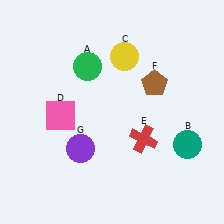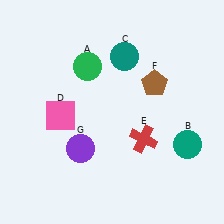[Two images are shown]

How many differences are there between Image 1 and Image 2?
There is 1 difference between the two images.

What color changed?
The circle (C) changed from yellow in Image 1 to teal in Image 2.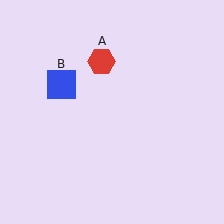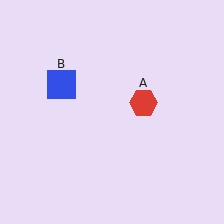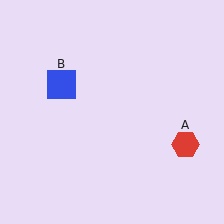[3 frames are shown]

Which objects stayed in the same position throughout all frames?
Blue square (object B) remained stationary.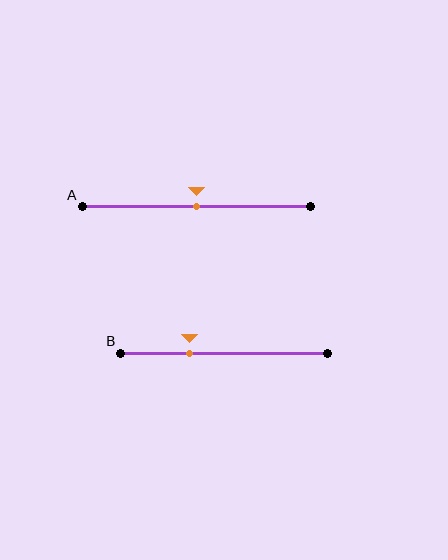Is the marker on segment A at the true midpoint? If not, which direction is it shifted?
Yes, the marker on segment A is at the true midpoint.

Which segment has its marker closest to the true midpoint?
Segment A has its marker closest to the true midpoint.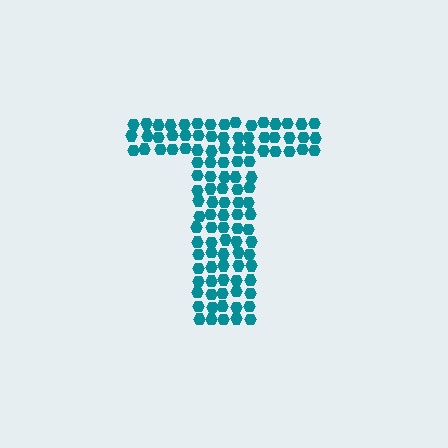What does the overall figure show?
The overall figure shows the letter T.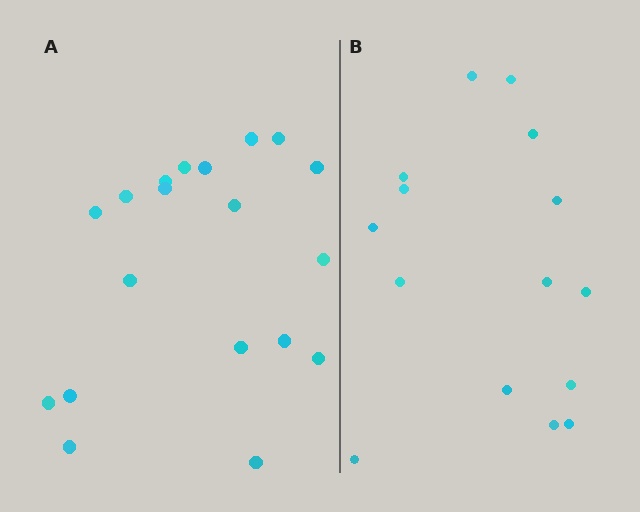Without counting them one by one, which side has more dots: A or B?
Region A (the left region) has more dots.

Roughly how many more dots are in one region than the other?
Region A has about 4 more dots than region B.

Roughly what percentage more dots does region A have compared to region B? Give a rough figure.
About 25% more.